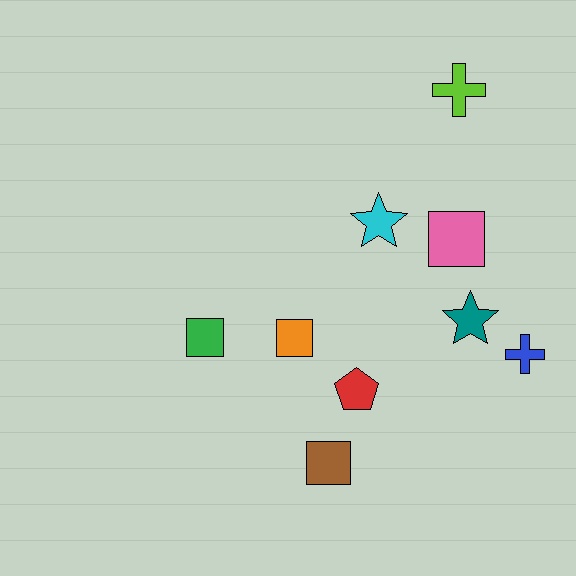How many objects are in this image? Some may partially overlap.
There are 9 objects.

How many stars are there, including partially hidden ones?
There are 2 stars.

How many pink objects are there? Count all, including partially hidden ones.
There is 1 pink object.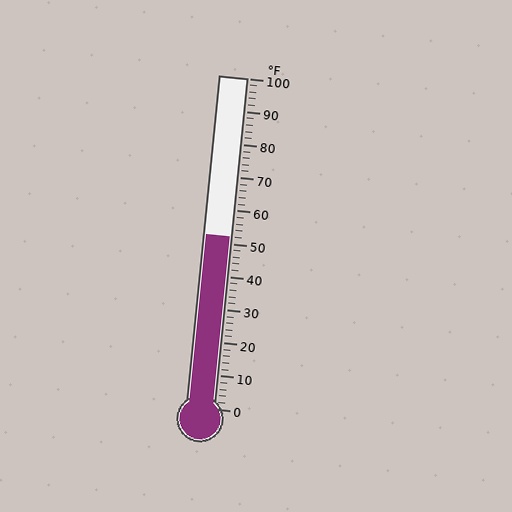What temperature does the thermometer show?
The thermometer shows approximately 52°F.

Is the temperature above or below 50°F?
The temperature is above 50°F.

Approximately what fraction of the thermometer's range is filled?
The thermometer is filled to approximately 50% of its range.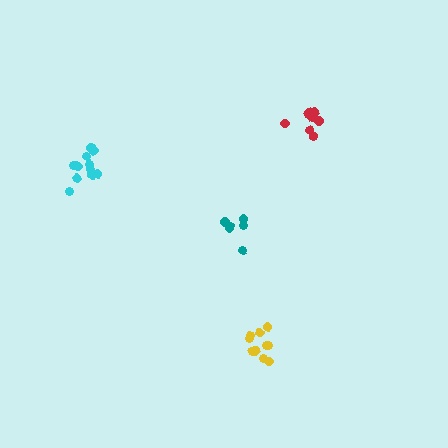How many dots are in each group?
Group 1: 6 dots, Group 2: 12 dots, Group 3: 10 dots, Group 4: 10 dots (38 total).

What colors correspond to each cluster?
The clusters are colored: teal, cyan, red, yellow.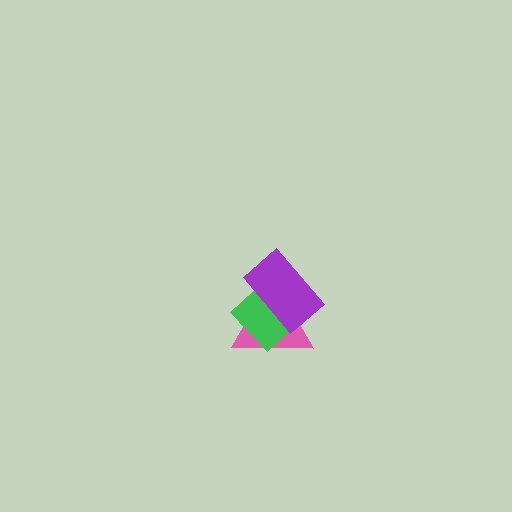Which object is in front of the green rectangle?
The purple rectangle is in front of the green rectangle.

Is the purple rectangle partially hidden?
No, no other shape covers it.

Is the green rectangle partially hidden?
Yes, it is partially covered by another shape.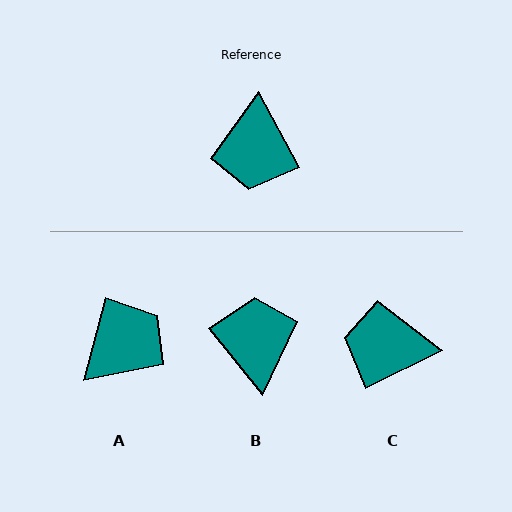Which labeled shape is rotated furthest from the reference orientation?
B, about 170 degrees away.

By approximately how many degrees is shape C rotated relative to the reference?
Approximately 92 degrees clockwise.